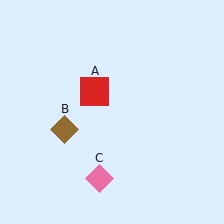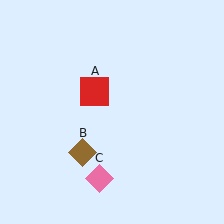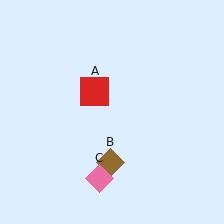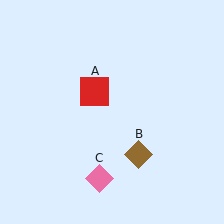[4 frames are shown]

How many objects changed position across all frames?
1 object changed position: brown diamond (object B).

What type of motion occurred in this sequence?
The brown diamond (object B) rotated counterclockwise around the center of the scene.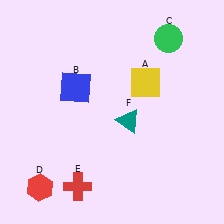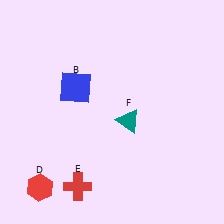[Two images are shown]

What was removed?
The yellow square (A), the green circle (C) were removed in Image 2.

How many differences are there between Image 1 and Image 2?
There are 2 differences between the two images.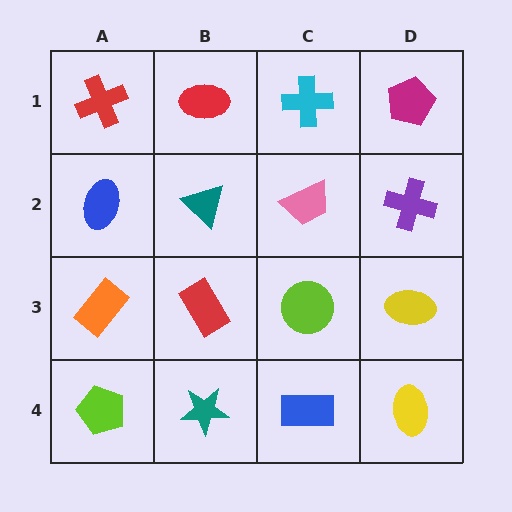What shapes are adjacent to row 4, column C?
A lime circle (row 3, column C), a teal star (row 4, column B), a yellow ellipse (row 4, column D).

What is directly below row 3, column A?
A lime pentagon.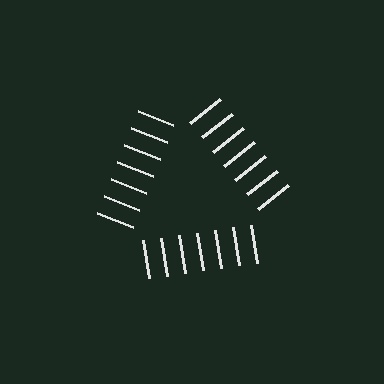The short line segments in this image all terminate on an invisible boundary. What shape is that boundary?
An illusory triangle — the line segments terminate on its edges but no continuous stroke is drawn.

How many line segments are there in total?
21 — 7 along each of the 3 edges.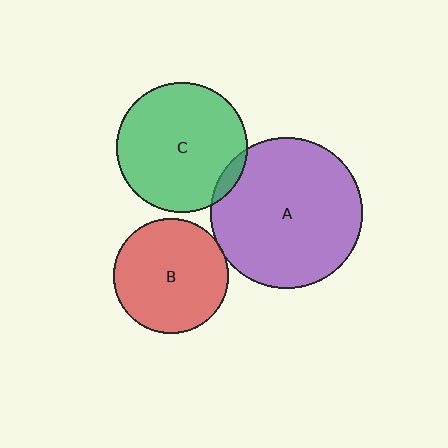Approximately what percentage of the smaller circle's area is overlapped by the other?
Approximately 5%.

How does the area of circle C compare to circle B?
Approximately 1.3 times.